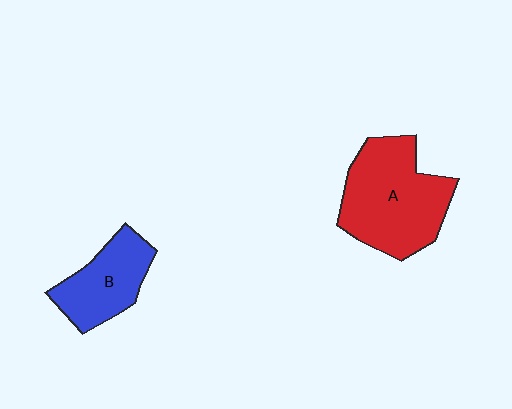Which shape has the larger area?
Shape A (red).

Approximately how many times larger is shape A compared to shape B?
Approximately 1.6 times.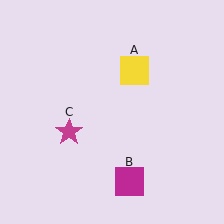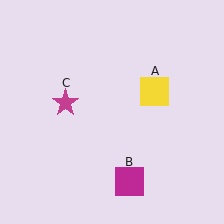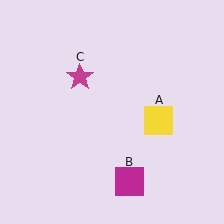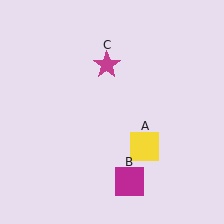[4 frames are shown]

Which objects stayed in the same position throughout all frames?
Magenta square (object B) remained stationary.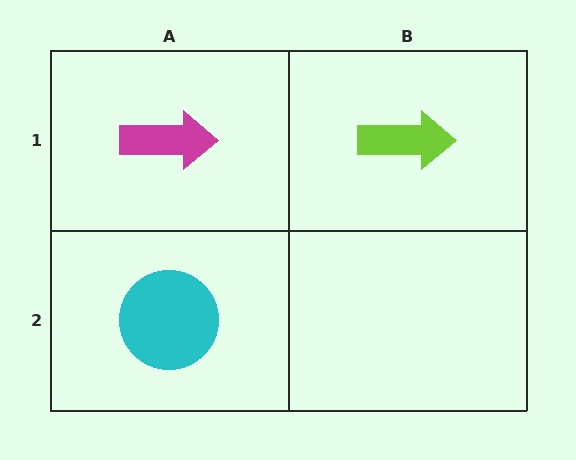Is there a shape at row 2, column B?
No, that cell is empty.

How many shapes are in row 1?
2 shapes.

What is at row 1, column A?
A magenta arrow.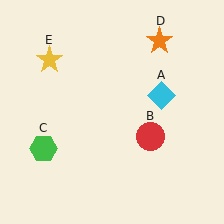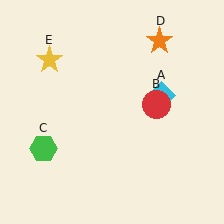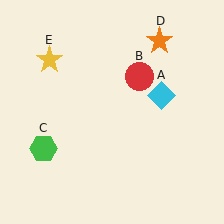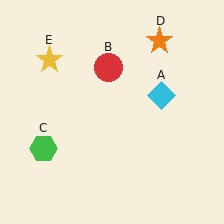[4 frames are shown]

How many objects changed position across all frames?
1 object changed position: red circle (object B).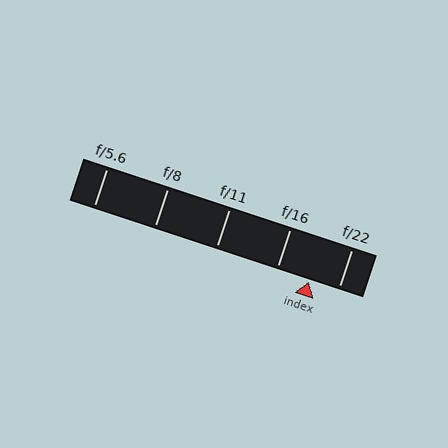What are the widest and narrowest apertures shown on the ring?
The widest aperture shown is f/5.6 and the narrowest is f/22.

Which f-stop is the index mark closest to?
The index mark is closest to f/22.